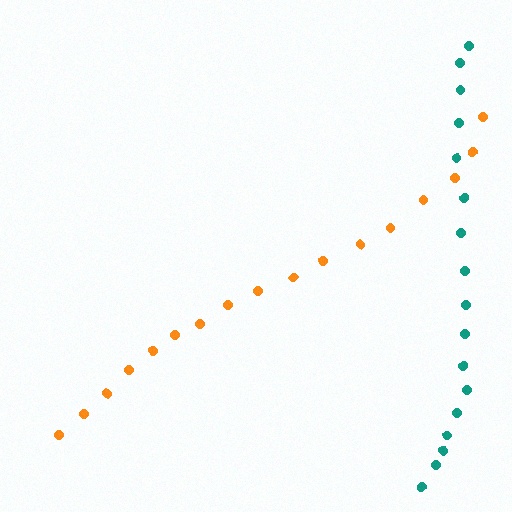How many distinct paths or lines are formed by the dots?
There are 2 distinct paths.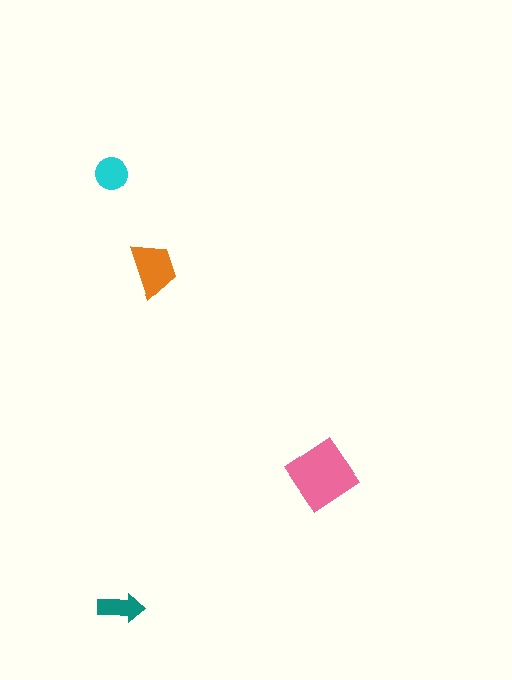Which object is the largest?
The pink diamond.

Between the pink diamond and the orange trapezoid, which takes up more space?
The pink diamond.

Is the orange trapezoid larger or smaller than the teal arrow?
Larger.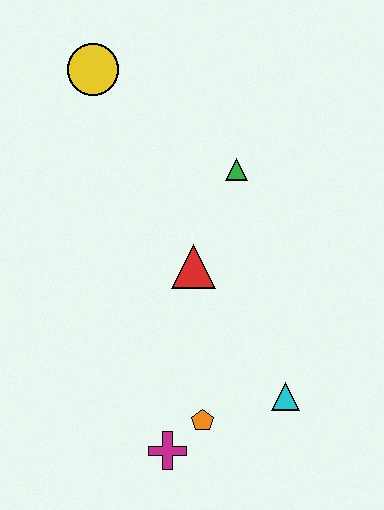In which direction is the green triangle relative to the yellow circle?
The green triangle is to the right of the yellow circle.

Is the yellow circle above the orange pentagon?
Yes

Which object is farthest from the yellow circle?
The magenta cross is farthest from the yellow circle.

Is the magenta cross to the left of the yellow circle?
No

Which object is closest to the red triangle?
The green triangle is closest to the red triangle.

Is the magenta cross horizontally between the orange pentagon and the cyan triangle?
No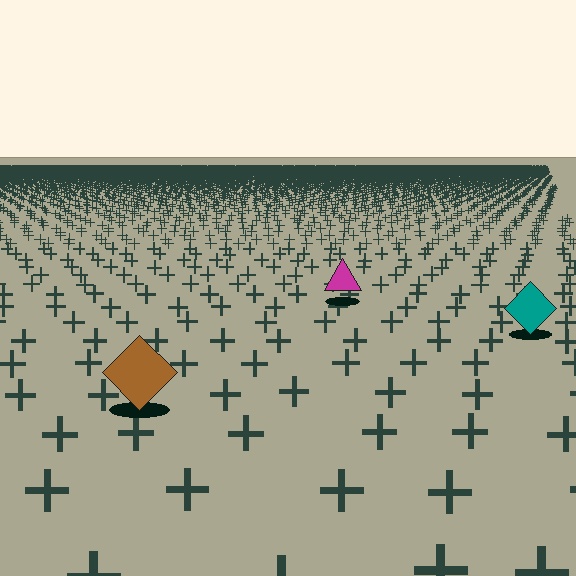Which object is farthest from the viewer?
The magenta triangle is farthest from the viewer. It appears smaller and the ground texture around it is denser.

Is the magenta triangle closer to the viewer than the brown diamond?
No. The brown diamond is closer — you can tell from the texture gradient: the ground texture is coarser near it.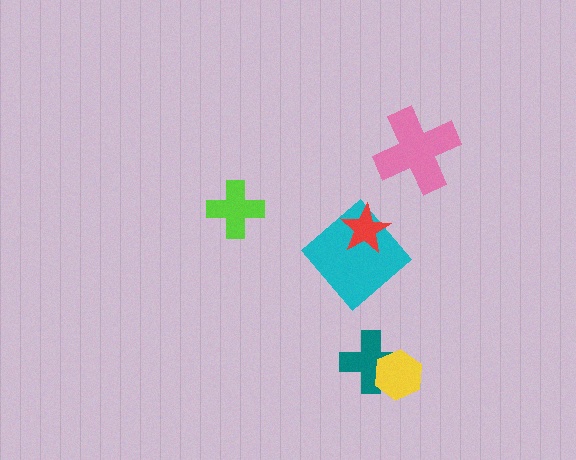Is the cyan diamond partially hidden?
Yes, it is partially covered by another shape.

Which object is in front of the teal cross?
The yellow hexagon is in front of the teal cross.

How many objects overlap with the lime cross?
0 objects overlap with the lime cross.